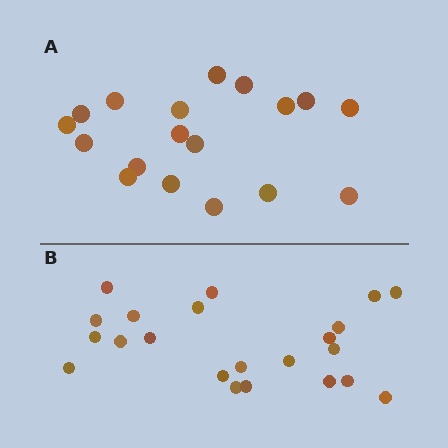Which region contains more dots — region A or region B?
Region B (the bottom region) has more dots.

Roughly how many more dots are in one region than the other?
Region B has about 4 more dots than region A.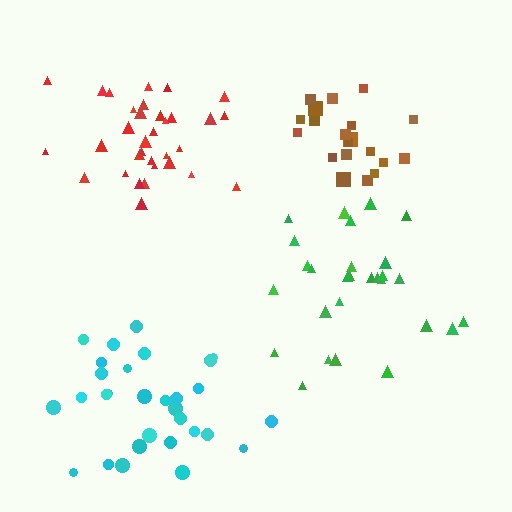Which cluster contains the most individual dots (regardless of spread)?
Red (33).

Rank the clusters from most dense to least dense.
brown, red, cyan, green.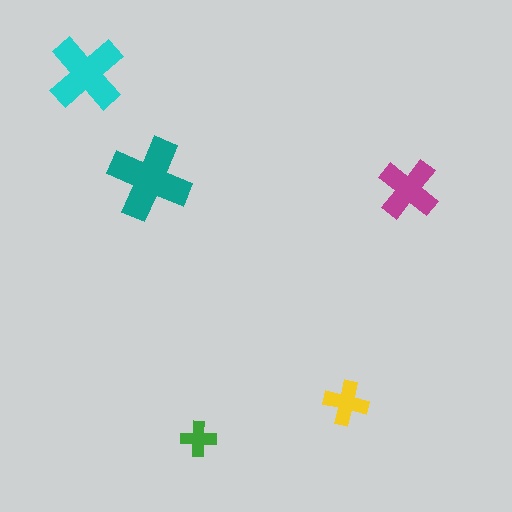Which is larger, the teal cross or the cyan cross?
The teal one.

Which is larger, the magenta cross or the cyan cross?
The cyan one.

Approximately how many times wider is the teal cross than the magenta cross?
About 1.5 times wider.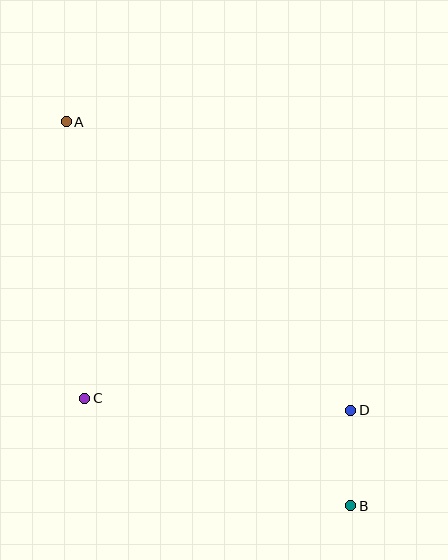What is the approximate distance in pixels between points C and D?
The distance between C and D is approximately 266 pixels.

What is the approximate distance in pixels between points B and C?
The distance between B and C is approximately 287 pixels.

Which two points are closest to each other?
Points B and D are closest to each other.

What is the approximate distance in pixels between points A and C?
The distance between A and C is approximately 277 pixels.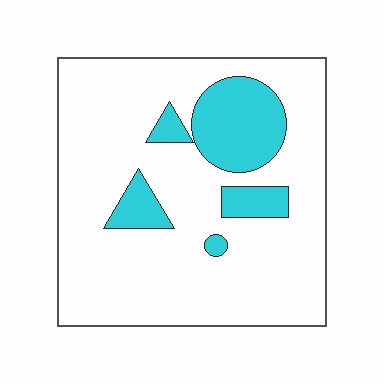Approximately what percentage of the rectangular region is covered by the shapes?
Approximately 20%.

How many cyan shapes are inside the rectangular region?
5.